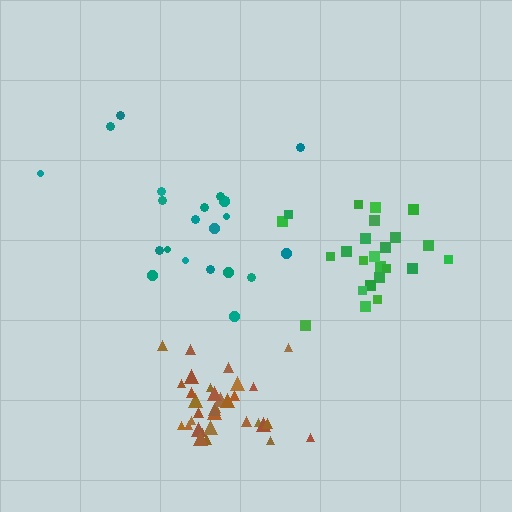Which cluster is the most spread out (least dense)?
Teal.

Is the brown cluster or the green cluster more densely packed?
Brown.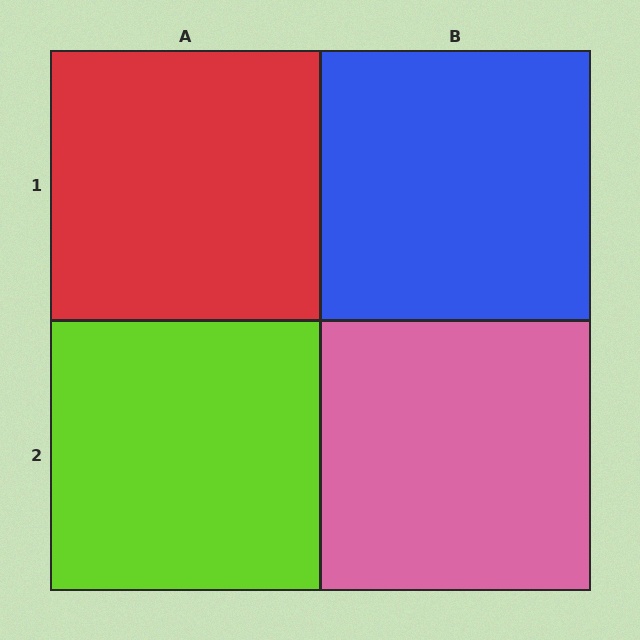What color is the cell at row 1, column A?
Red.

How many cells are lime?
1 cell is lime.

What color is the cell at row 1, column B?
Blue.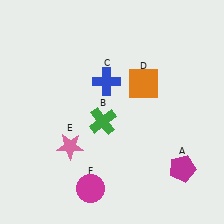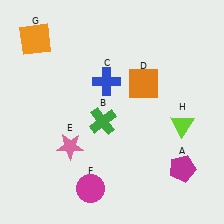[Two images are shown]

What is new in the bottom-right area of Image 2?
A lime triangle (H) was added in the bottom-right area of Image 2.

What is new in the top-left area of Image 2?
An orange square (G) was added in the top-left area of Image 2.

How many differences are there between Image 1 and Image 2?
There are 2 differences between the two images.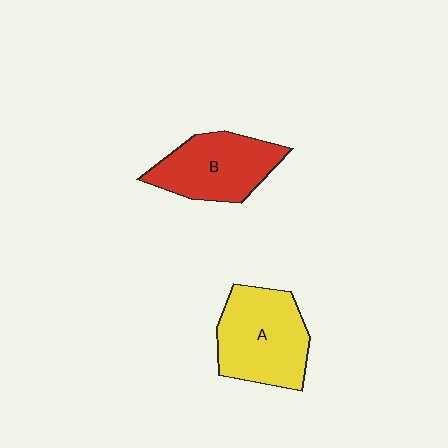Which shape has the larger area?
Shape A (yellow).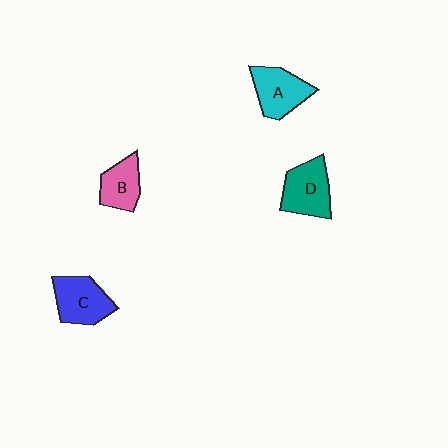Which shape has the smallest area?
Shape B (pink).